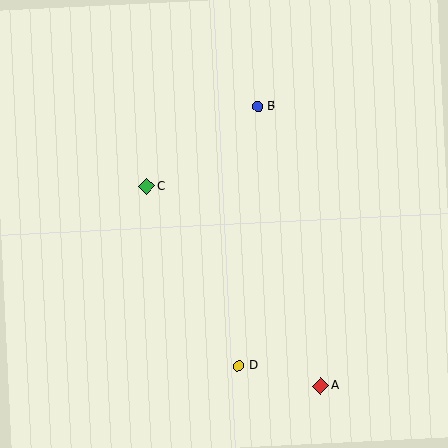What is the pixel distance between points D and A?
The distance between D and A is 84 pixels.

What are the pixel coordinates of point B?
Point B is at (258, 107).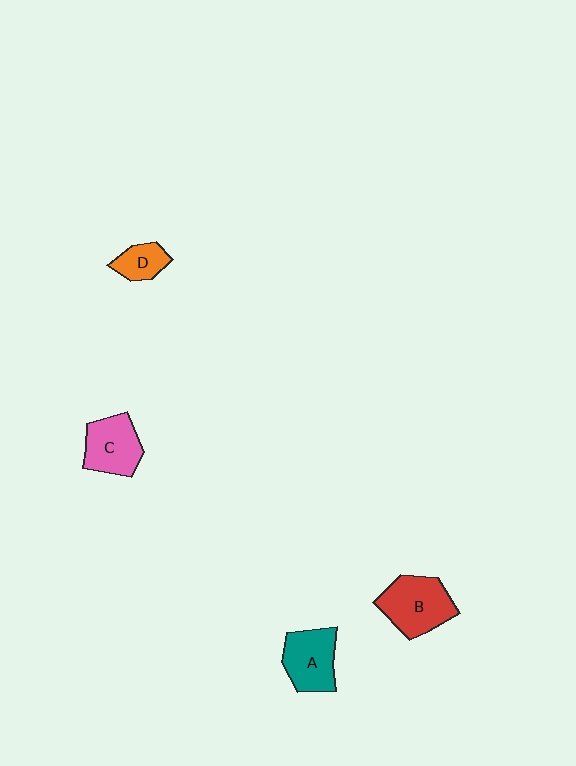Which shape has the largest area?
Shape B (red).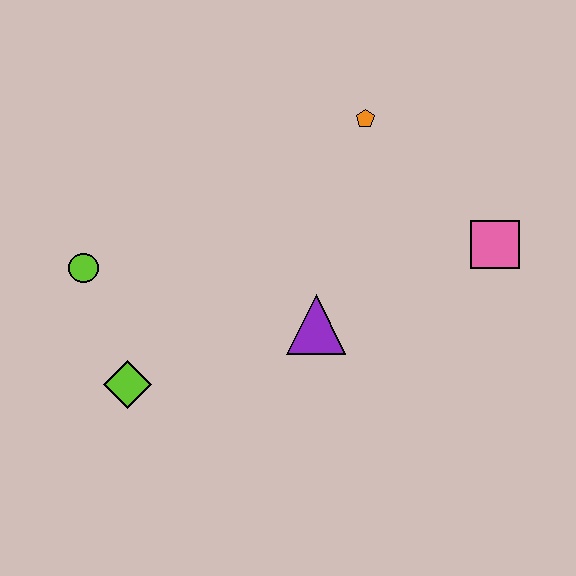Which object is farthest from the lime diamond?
The pink square is farthest from the lime diamond.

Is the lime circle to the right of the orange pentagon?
No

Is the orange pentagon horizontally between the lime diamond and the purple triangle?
No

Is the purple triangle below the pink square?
Yes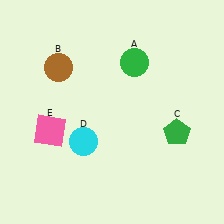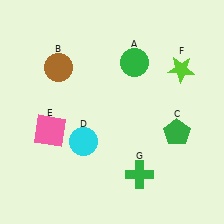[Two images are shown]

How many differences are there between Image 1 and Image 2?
There are 2 differences between the two images.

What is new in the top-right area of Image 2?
A lime star (F) was added in the top-right area of Image 2.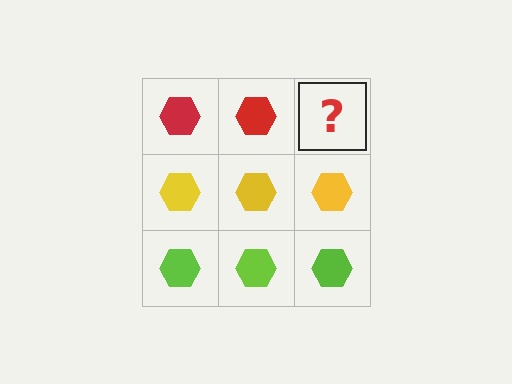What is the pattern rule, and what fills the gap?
The rule is that each row has a consistent color. The gap should be filled with a red hexagon.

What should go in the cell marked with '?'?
The missing cell should contain a red hexagon.